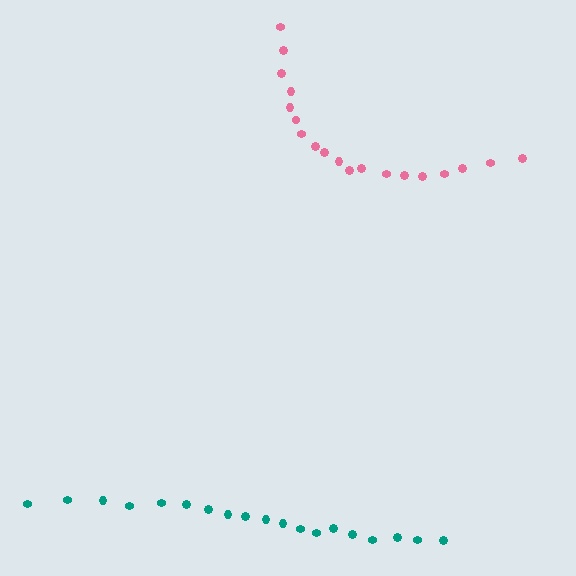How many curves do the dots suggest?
There are 2 distinct paths.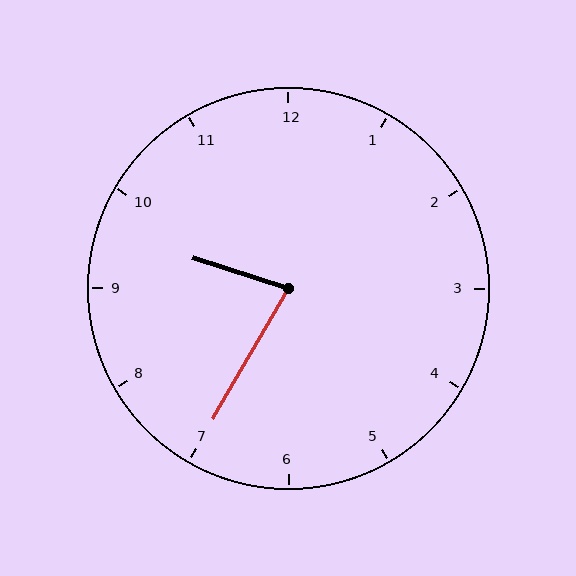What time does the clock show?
9:35.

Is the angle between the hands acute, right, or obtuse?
It is acute.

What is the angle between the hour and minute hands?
Approximately 78 degrees.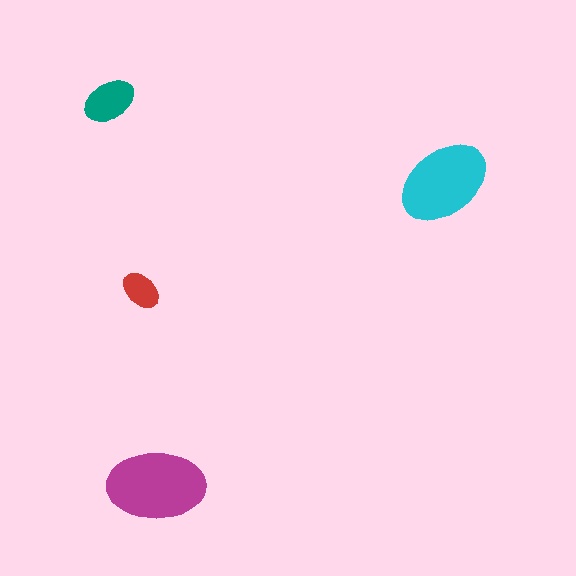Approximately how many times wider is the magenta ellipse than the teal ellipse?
About 2 times wider.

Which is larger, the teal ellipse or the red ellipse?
The teal one.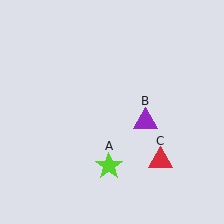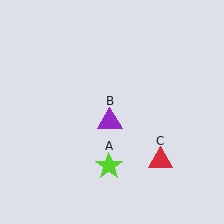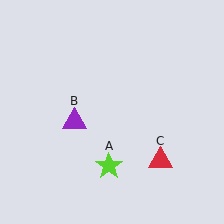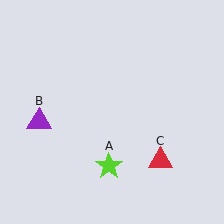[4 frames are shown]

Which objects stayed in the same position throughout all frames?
Lime star (object A) and red triangle (object C) remained stationary.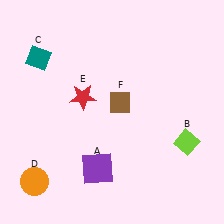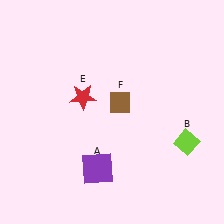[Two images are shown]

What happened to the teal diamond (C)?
The teal diamond (C) was removed in Image 2. It was in the top-left area of Image 1.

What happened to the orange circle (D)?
The orange circle (D) was removed in Image 2. It was in the bottom-left area of Image 1.